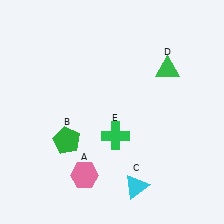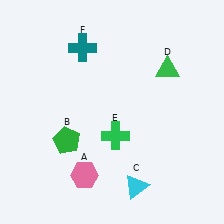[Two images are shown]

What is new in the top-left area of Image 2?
A teal cross (F) was added in the top-left area of Image 2.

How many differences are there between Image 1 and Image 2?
There is 1 difference between the two images.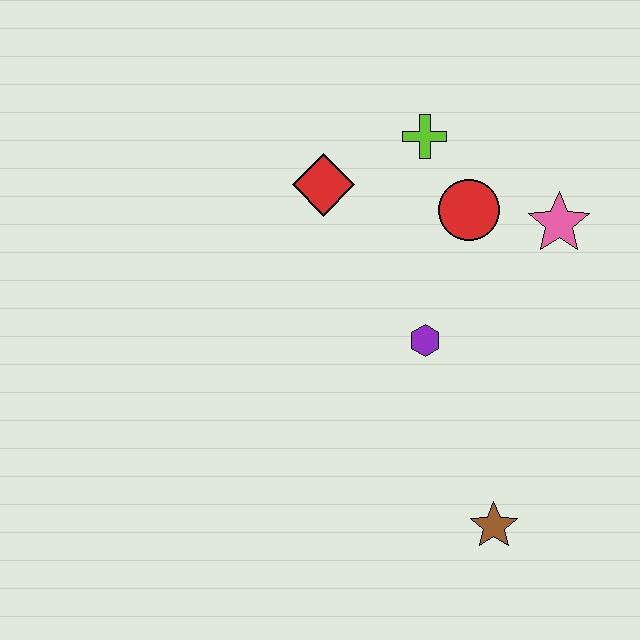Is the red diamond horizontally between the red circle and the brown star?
No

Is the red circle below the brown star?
No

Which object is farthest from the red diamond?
The brown star is farthest from the red diamond.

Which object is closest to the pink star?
The red circle is closest to the pink star.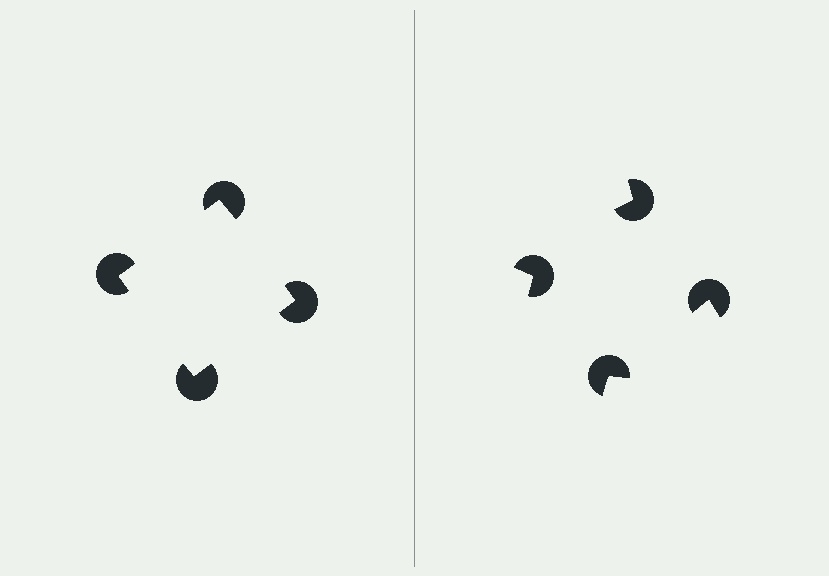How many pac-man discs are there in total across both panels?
8 — 4 on each side.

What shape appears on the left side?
An illusory square.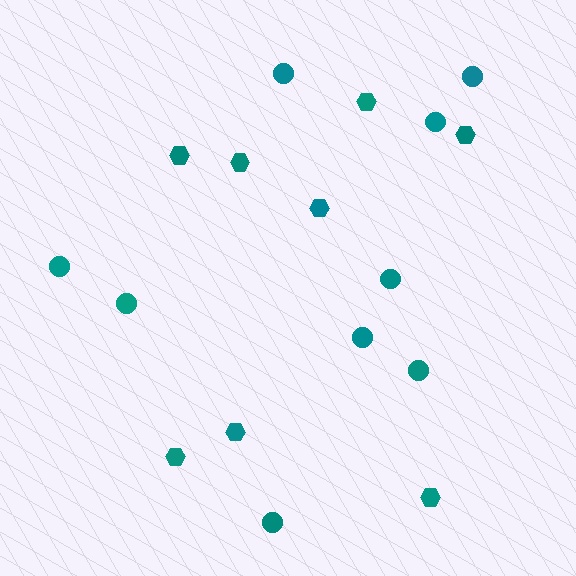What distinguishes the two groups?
There are 2 groups: one group of hexagons (8) and one group of circles (9).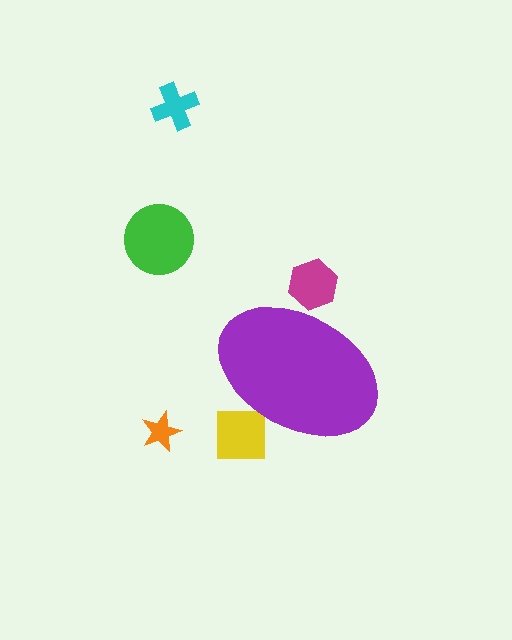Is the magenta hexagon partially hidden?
Yes, the magenta hexagon is partially hidden behind the purple ellipse.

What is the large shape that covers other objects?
A purple ellipse.